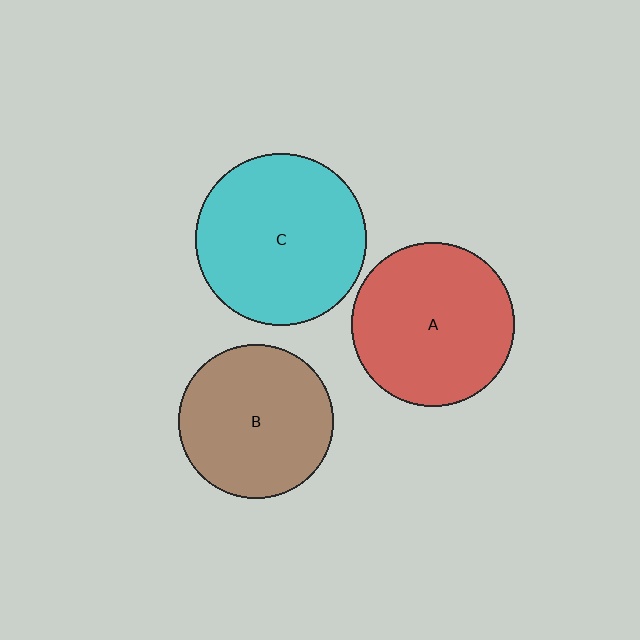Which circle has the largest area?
Circle C (cyan).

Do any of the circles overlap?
No, none of the circles overlap.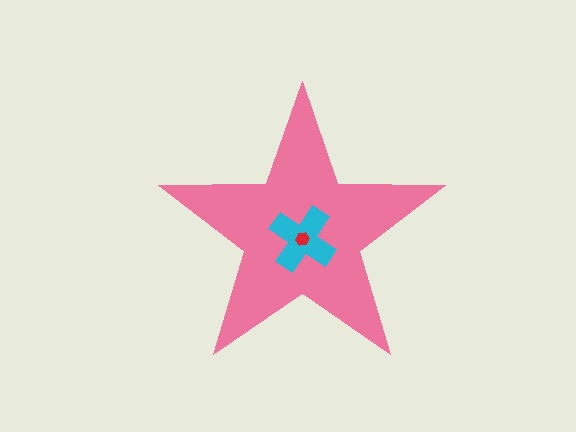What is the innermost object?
The red hexagon.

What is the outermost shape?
The pink star.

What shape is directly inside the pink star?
The cyan cross.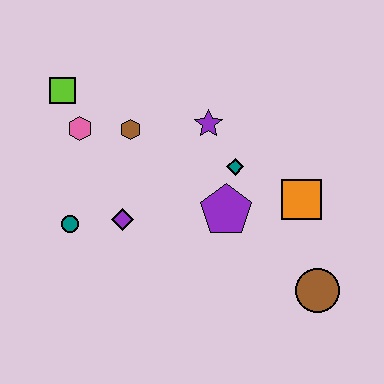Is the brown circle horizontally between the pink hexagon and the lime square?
No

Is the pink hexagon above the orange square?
Yes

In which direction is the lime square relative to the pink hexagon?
The lime square is above the pink hexagon.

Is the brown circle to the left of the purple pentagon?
No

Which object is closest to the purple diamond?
The teal circle is closest to the purple diamond.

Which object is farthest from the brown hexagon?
The brown circle is farthest from the brown hexagon.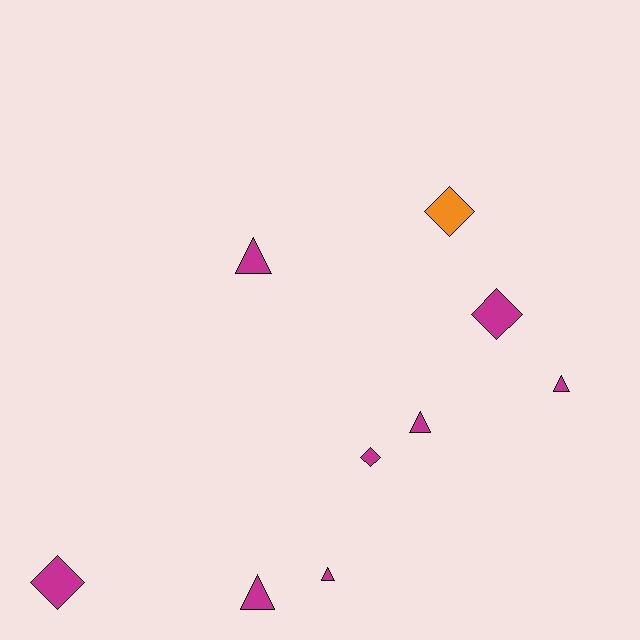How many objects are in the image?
There are 9 objects.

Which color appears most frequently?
Magenta, with 8 objects.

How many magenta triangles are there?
There are 5 magenta triangles.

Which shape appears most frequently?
Triangle, with 5 objects.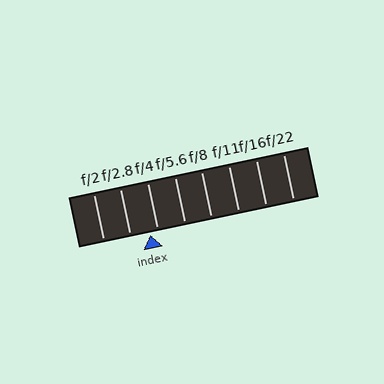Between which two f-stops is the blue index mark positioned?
The index mark is between f/2.8 and f/4.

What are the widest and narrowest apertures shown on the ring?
The widest aperture shown is f/2 and the narrowest is f/22.